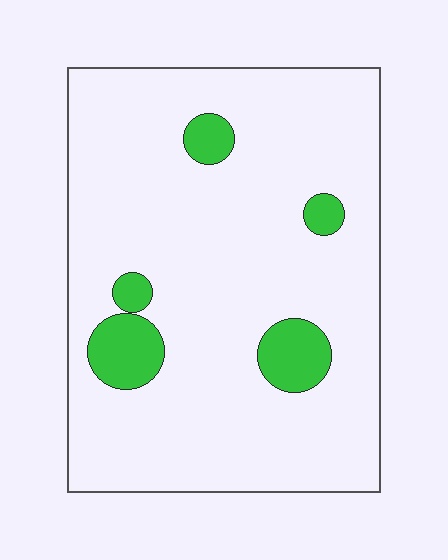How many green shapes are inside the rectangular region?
5.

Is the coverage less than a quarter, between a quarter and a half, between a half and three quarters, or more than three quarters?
Less than a quarter.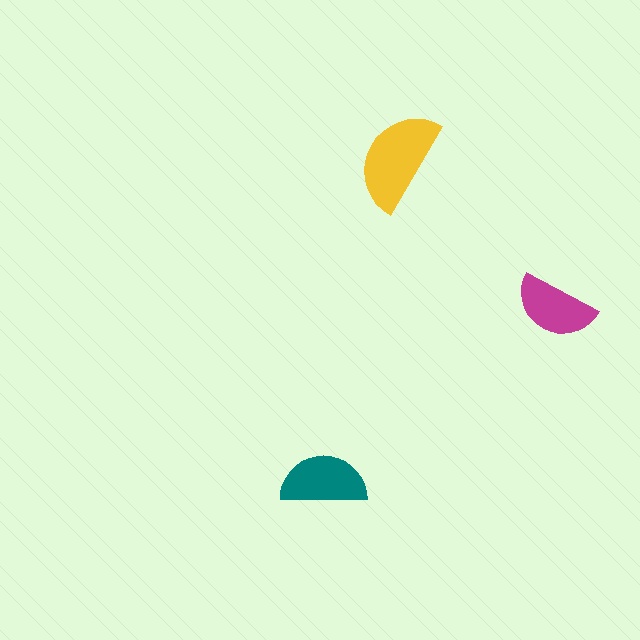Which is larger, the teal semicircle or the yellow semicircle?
The yellow one.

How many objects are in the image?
There are 3 objects in the image.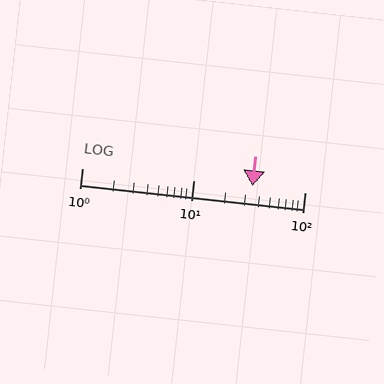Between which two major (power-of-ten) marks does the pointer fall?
The pointer is between 10 and 100.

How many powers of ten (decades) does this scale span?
The scale spans 2 decades, from 1 to 100.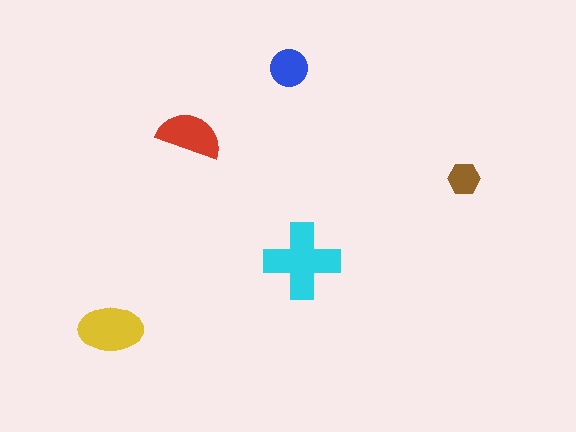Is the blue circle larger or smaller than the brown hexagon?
Larger.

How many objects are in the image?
There are 5 objects in the image.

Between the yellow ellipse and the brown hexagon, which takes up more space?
The yellow ellipse.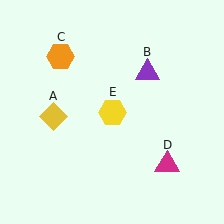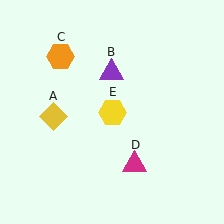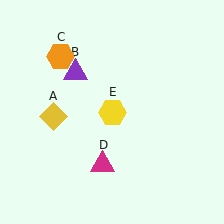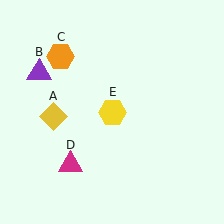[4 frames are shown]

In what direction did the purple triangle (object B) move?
The purple triangle (object B) moved left.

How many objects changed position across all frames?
2 objects changed position: purple triangle (object B), magenta triangle (object D).